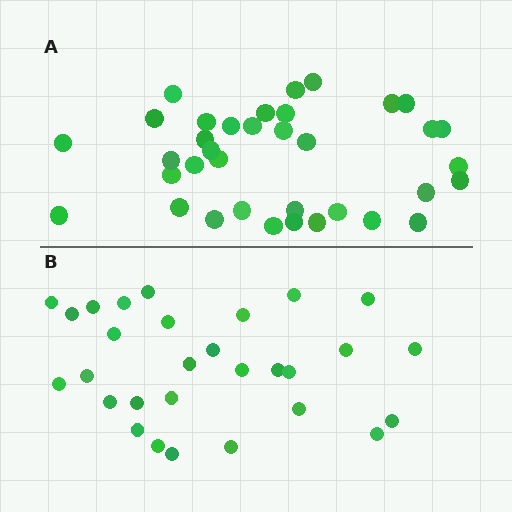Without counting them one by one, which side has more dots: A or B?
Region A (the top region) has more dots.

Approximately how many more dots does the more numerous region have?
Region A has roughly 8 or so more dots than region B.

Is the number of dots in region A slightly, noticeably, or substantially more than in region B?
Region A has only slightly more — the two regions are fairly close. The ratio is roughly 1.2 to 1.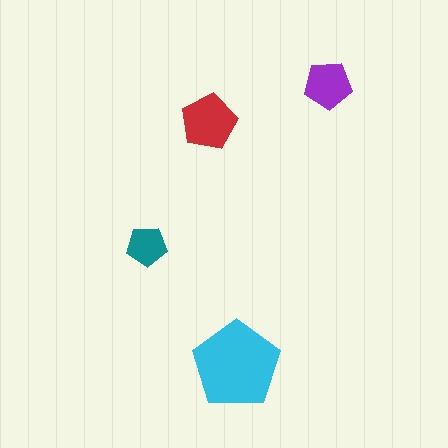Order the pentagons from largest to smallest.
the cyan one, the red one, the purple one, the teal one.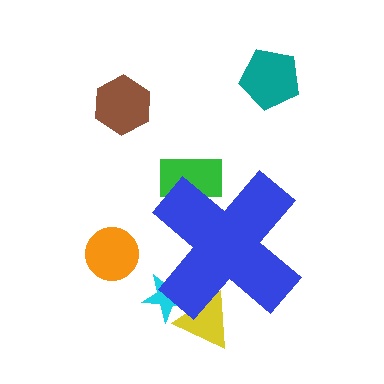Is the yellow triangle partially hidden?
Yes, the yellow triangle is partially hidden behind the blue cross.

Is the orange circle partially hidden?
No, the orange circle is fully visible.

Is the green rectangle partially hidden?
Yes, the green rectangle is partially hidden behind the blue cross.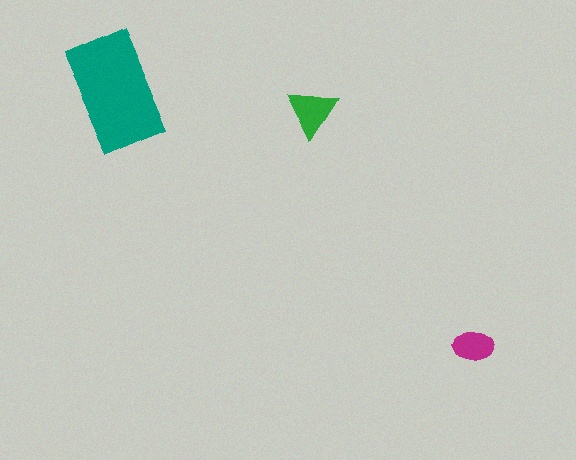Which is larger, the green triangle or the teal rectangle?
The teal rectangle.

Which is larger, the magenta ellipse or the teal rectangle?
The teal rectangle.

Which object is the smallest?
The magenta ellipse.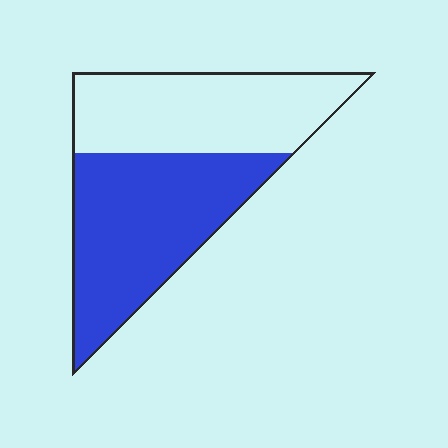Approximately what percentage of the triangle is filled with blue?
Approximately 55%.